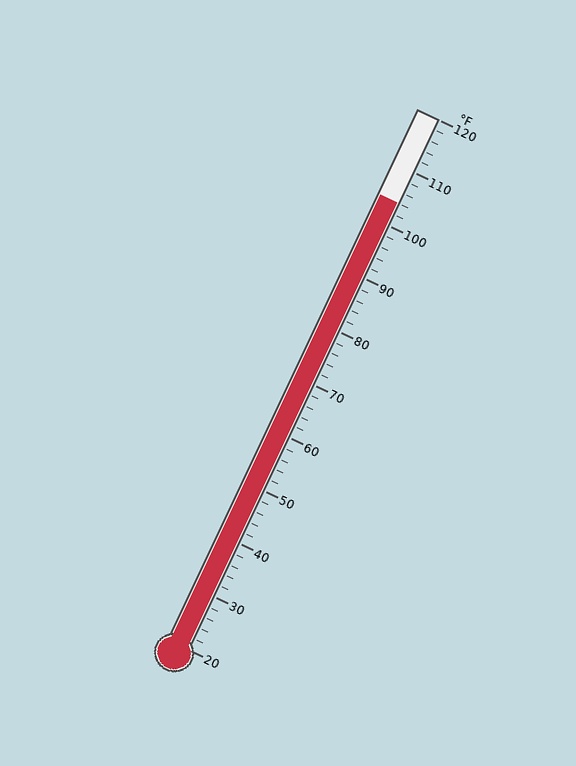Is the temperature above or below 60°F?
The temperature is above 60°F.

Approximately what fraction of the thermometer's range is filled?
The thermometer is filled to approximately 85% of its range.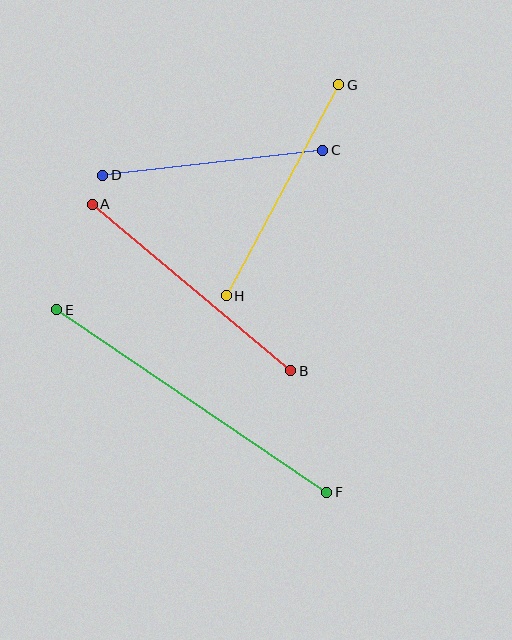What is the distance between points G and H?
The distance is approximately 239 pixels.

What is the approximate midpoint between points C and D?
The midpoint is at approximately (213, 163) pixels.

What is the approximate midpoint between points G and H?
The midpoint is at approximately (283, 190) pixels.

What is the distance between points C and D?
The distance is approximately 221 pixels.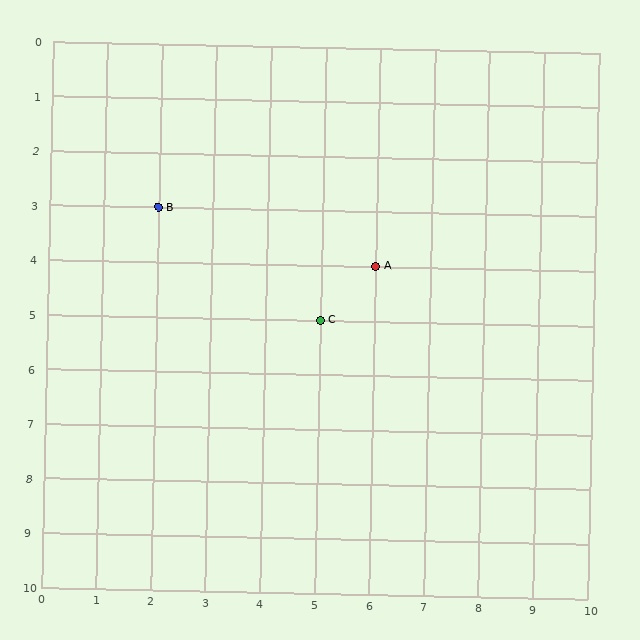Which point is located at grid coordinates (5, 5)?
Point C is at (5, 5).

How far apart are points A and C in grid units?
Points A and C are 1 column and 1 row apart (about 1.4 grid units diagonally).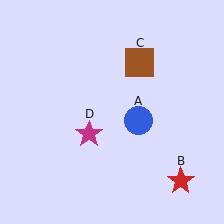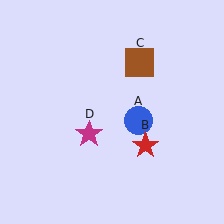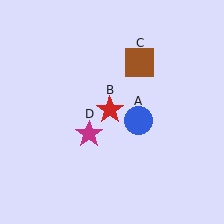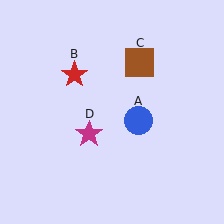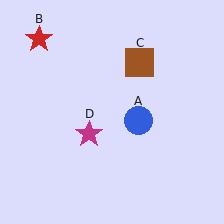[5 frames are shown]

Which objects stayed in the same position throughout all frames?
Blue circle (object A) and brown square (object C) and magenta star (object D) remained stationary.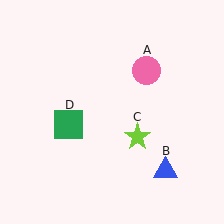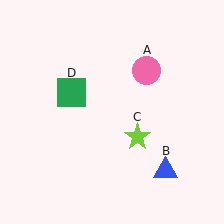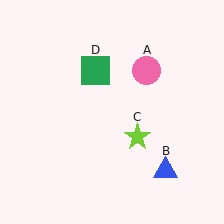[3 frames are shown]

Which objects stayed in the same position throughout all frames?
Pink circle (object A) and blue triangle (object B) and lime star (object C) remained stationary.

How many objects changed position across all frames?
1 object changed position: green square (object D).